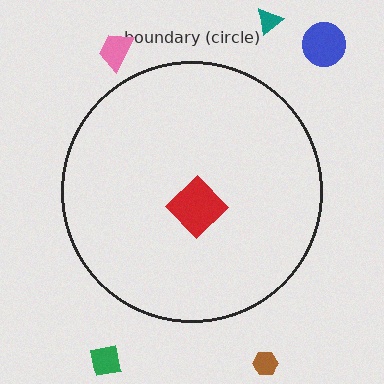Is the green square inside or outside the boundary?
Outside.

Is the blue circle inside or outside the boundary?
Outside.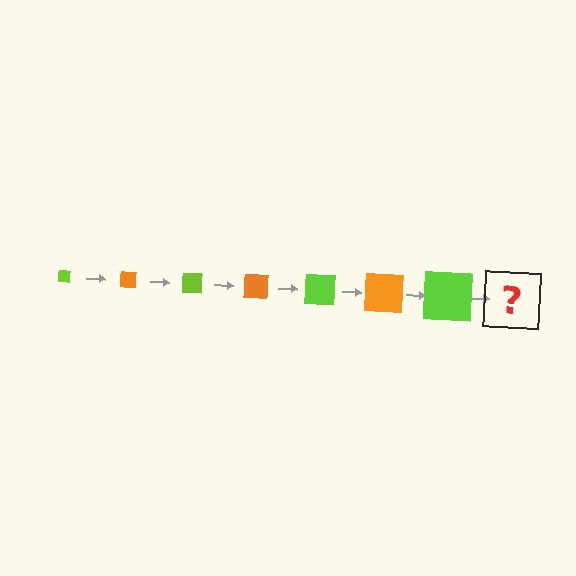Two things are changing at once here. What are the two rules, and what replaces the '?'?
The two rules are that the square grows larger each step and the color cycles through lime and orange. The '?' should be an orange square, larger than the previous one.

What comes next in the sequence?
The next element should be an orange square, larger than the previous one.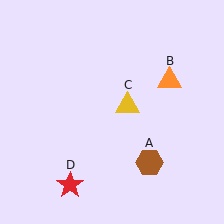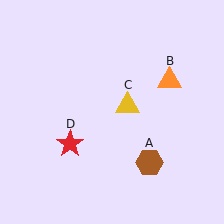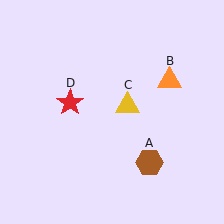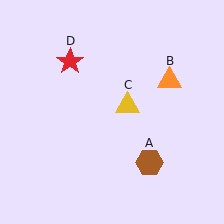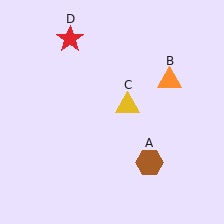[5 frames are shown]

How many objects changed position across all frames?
1 object changed position: red star (object D).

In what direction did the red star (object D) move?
The red star (object D) moved up.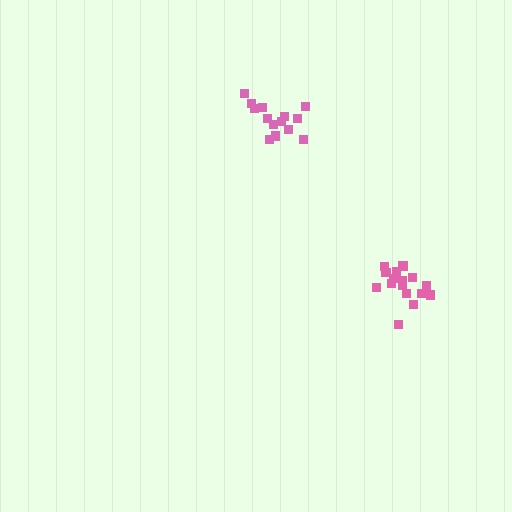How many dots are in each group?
Group 1: 16 dots, Group 2: 14 dots (30 total).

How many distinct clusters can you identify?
There are 2 distinct clusters.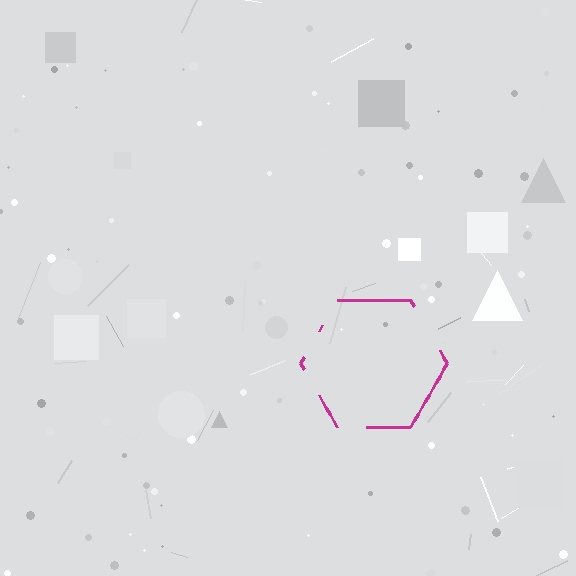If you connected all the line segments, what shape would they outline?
They would outline a hexagon.